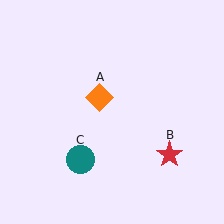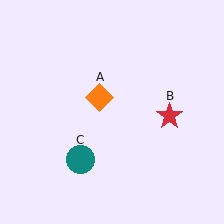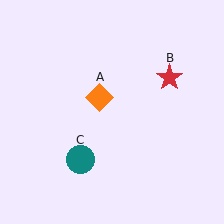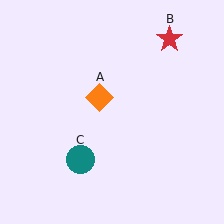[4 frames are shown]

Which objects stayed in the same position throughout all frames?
Orange diamond (object A) and teal circle (object C) remained stationary.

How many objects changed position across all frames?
1 object changed position: red star (object B).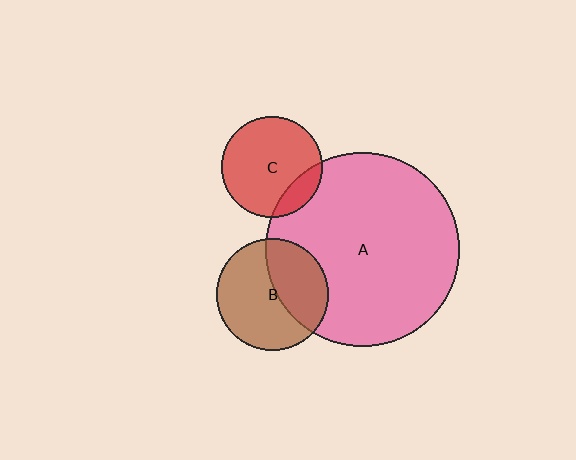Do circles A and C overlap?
Yes.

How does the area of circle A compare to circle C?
Approximately 3.7 times.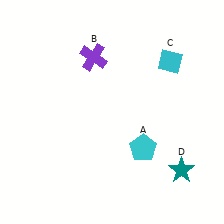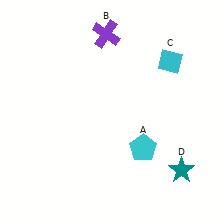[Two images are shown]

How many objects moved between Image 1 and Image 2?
1 object moved between the two images.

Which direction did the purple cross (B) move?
The purple cross (B) moved up.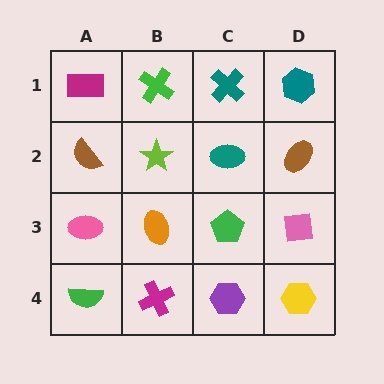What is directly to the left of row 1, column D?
A teal cross.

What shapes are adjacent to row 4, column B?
An orange ellipse (row 3, column B), a green semicircle (row 4, column A), a purple hexagon (row 4, column C).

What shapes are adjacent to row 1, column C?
A teal ellipse (row 2, column C), a green cross (row 1, column B), a teal hexagon (row 1, column D).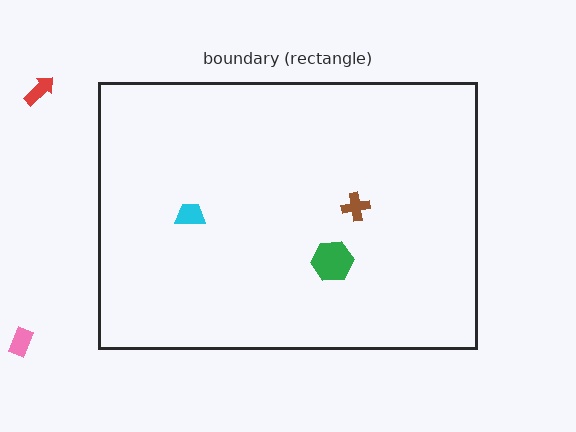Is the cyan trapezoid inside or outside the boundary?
Inside.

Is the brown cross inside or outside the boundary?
Inside.